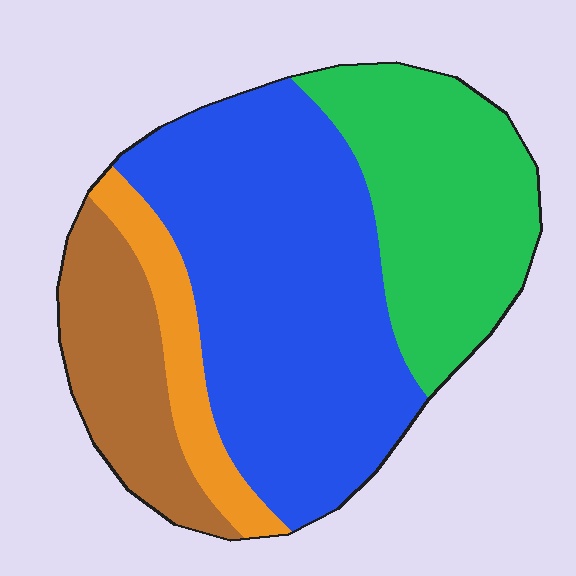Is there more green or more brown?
Green.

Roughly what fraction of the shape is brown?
Brown takes up about one sixth (1/6) of the shape.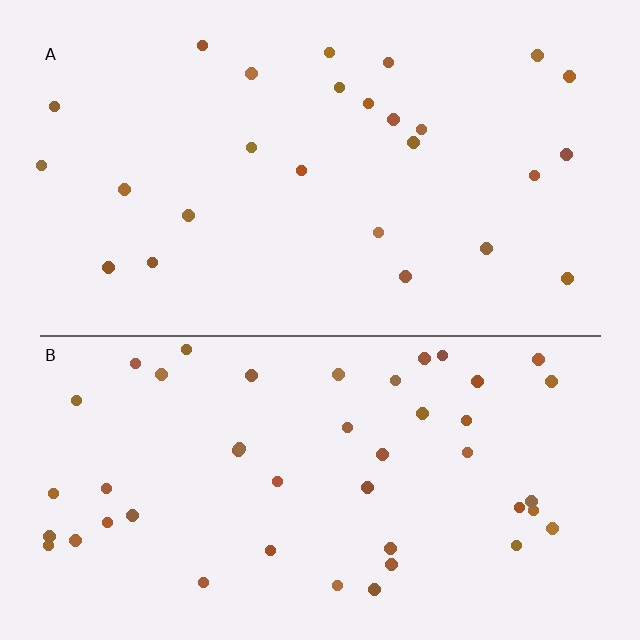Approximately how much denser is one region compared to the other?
Approximately 1.7× — region B over region A.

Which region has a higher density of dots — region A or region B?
B (the bottom).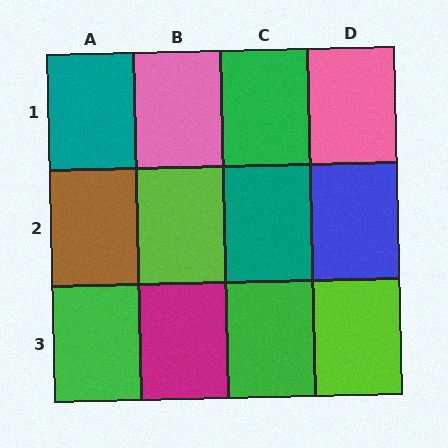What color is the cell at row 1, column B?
Pink.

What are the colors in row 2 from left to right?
Brown, lime, teal, blue.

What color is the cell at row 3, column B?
Magenta.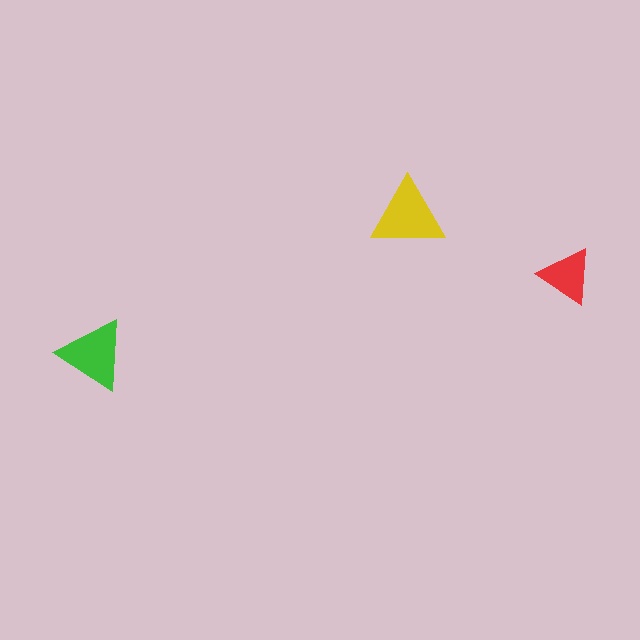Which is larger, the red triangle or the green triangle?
The green one.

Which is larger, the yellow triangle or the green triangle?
The yellow one.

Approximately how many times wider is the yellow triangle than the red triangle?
About 1.5 times wider.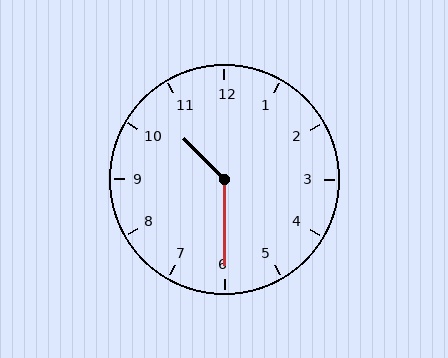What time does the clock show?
10:30.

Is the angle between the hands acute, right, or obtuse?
It is obtuse.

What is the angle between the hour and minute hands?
Approximately 135 degrees.